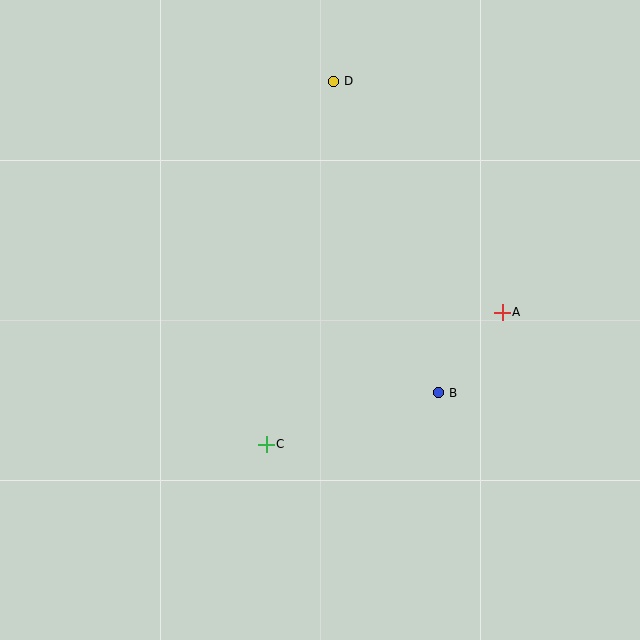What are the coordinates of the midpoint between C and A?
The midpoint between C and A is at (384, 378).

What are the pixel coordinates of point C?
Point C is at (266, 444).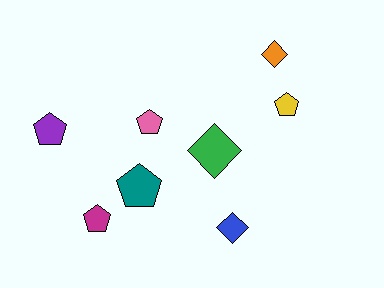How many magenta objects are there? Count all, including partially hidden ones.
There is 1 magenta object.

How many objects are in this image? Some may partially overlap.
There are 8 objects.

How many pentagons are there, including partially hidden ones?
There are 5 pentagons.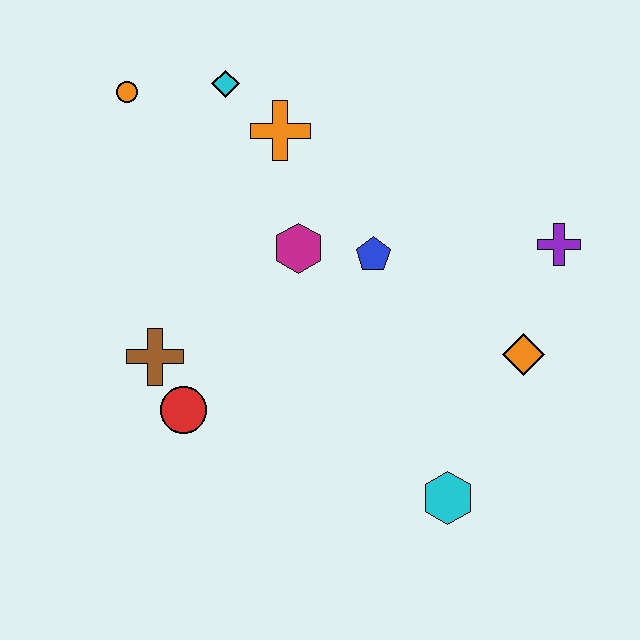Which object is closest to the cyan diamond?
The orange cross is closest to the cyan diamond.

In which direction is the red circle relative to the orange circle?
The red circle is below the orange circle.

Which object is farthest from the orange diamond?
The orange circle is farthest from the orange diamond.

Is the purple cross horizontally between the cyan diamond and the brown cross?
No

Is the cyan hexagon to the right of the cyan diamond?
Yes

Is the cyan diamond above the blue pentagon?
Yes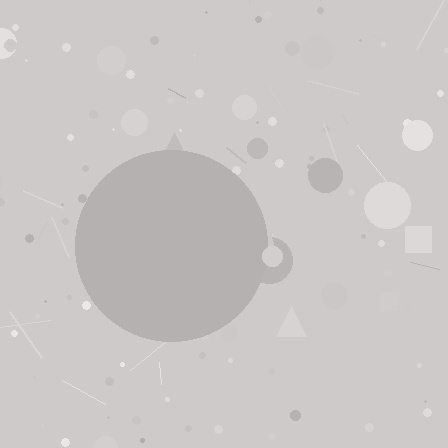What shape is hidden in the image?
A circle is hidden in the image.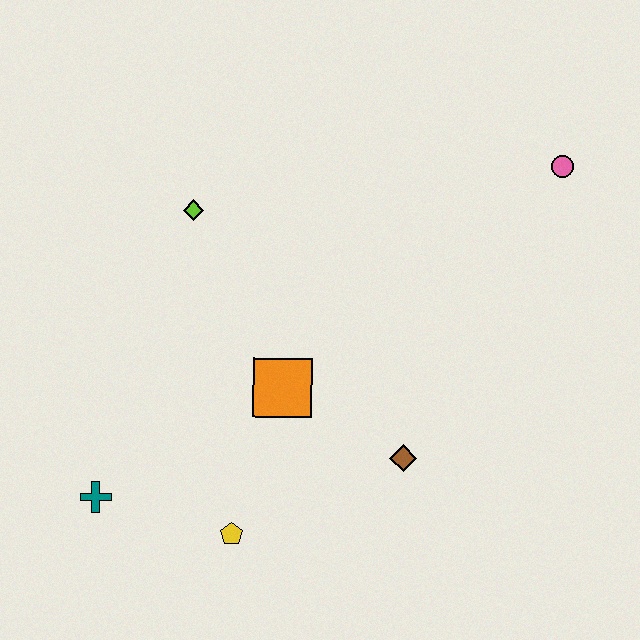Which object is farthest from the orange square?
The pink circle is farthest from the orange square.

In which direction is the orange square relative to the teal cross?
The orange square is to the right of the teal cross.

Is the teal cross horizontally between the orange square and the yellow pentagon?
No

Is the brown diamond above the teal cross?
Yes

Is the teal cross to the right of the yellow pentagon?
No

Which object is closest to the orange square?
The brown diamond is closest to the orange square.